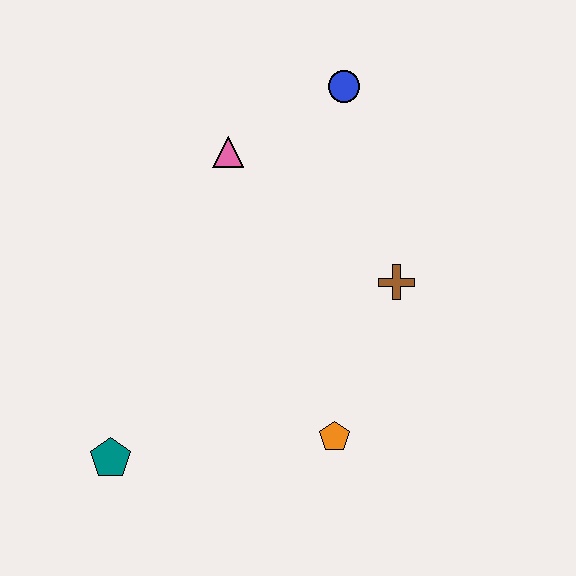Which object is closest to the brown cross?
The orange pentagon is closest to the brown cross.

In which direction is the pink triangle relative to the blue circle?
The pink triangle is to the left of the blue circle.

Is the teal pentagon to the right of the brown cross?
No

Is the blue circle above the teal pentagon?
Yes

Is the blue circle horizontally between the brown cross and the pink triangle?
Yes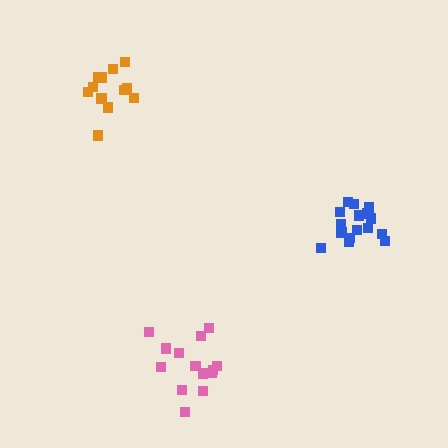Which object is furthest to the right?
The blue cluster is rightmost.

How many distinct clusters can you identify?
There are 3 distinct clusters.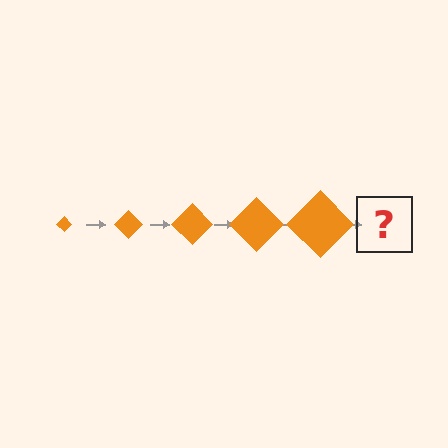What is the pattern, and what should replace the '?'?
The pattern is that the diamond gets progressively larger each step. The '?' should be an orange diamond, larger than the previous one.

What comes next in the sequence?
The next element should be an orange diamond, larger than the previous one.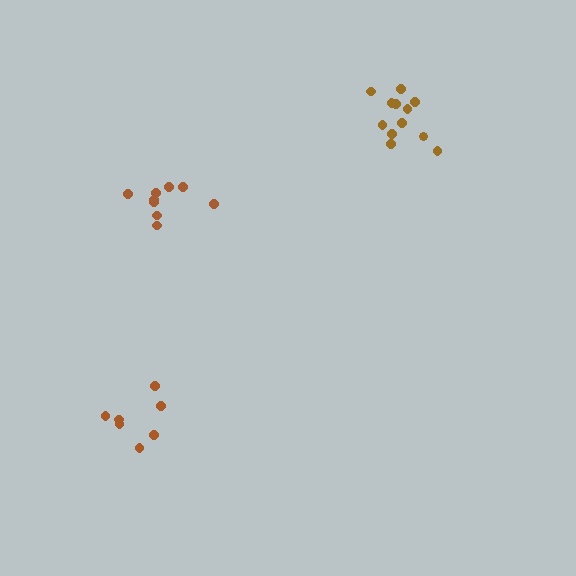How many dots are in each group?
Group 1: 7 dots, Group 2: 9 dots, Group 3: 12 dots (28 total).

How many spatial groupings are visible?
There are 3 spatial groupings.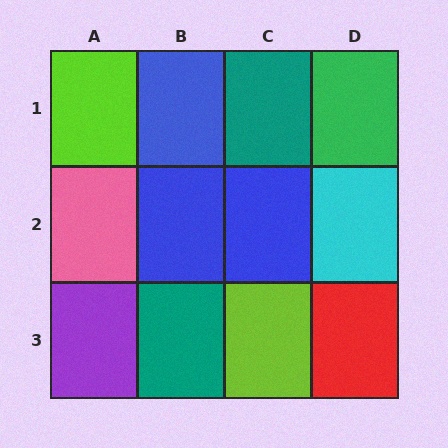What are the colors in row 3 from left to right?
Purple, teal, lime, red.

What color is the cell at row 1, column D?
Green.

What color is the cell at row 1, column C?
Teal.